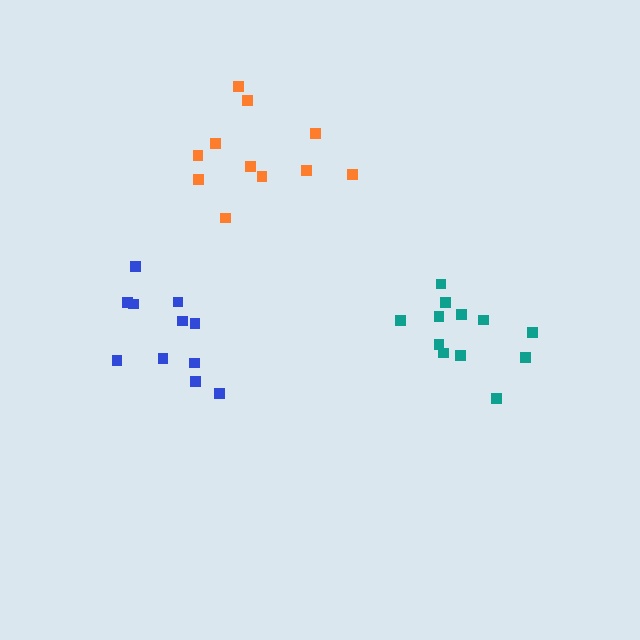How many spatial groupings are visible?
There are 3 spatial groupings.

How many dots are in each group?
Group 1: 11 dots, Group 2: 12 dots, Group 3: 11 dots (34 total).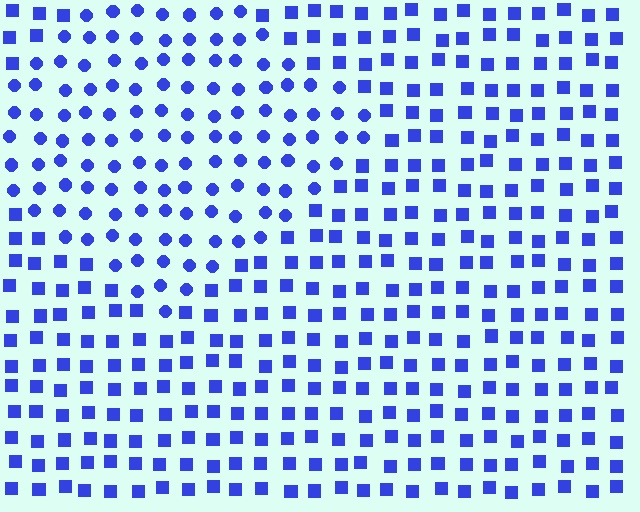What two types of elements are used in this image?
The image uses circles inside the diamond region and squares outside it.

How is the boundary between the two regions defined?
The boundary is defined by a change in element shape: circles inside vs. squares outside. All elements share the same color and spacing.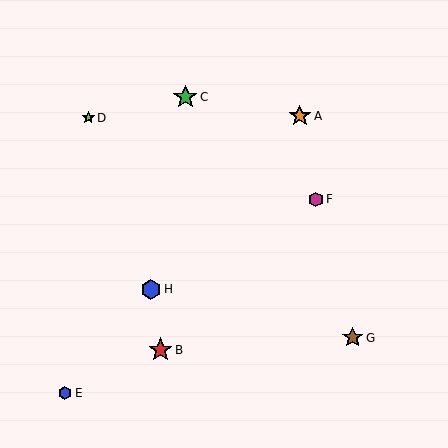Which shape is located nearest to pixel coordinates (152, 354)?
The red star (labeled B) at (161, 350) is nearest to that location.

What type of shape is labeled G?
Shape G is a brown star.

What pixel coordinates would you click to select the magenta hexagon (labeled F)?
Click at (316, 199) to select the magenta hexagon F.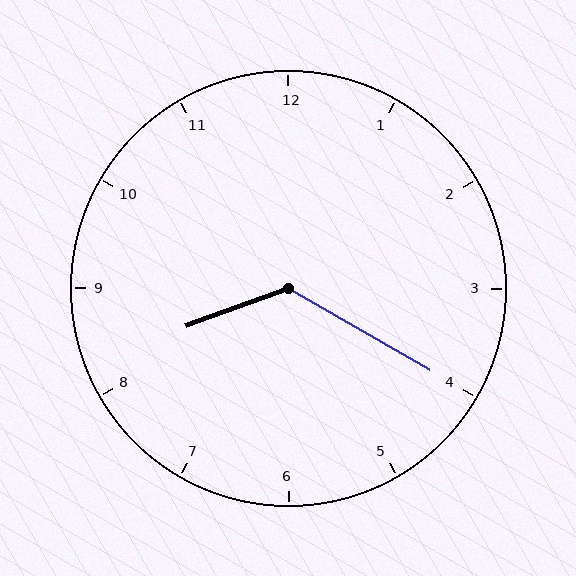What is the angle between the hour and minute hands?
Approximately 130 degrees.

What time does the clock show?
8:20.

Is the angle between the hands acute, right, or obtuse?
It is obtuse.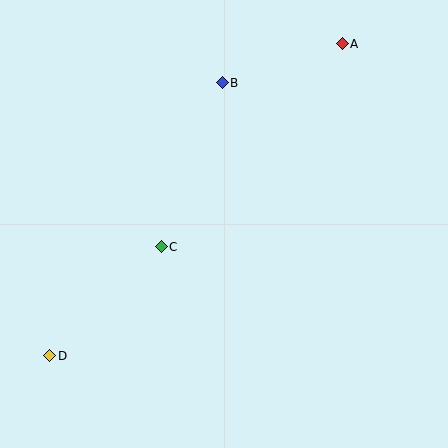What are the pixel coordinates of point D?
Point D is at (50, 356).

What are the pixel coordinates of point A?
Point A is at (342, 44).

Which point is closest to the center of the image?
Point C at (161, 247) is closest to the center.